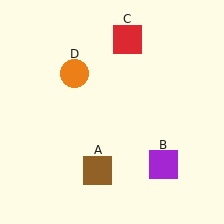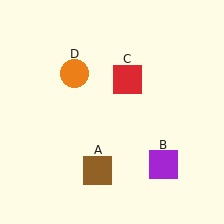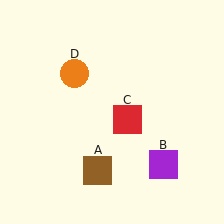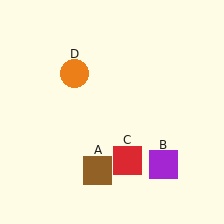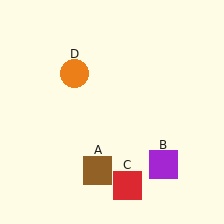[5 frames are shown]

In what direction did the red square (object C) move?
The red square (object C) moved down.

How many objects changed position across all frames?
1 object changed position: red square (object C).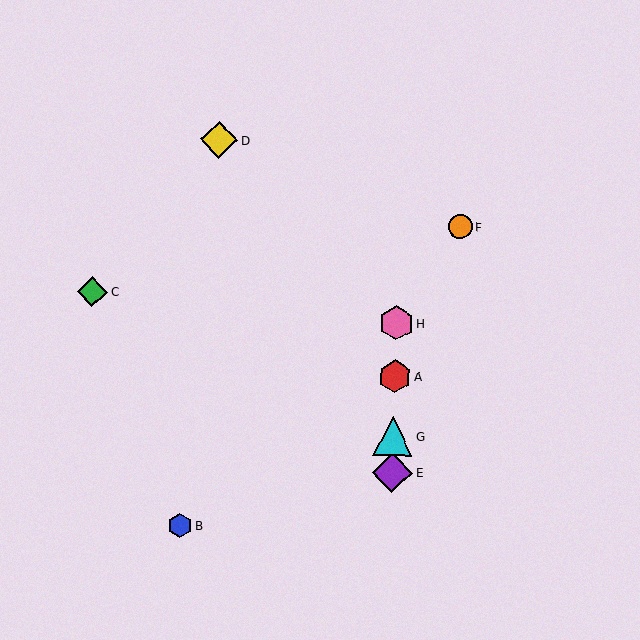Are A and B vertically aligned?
No, A is at x≈395 and B is at x≈180.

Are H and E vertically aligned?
Yes, both are at x≈396.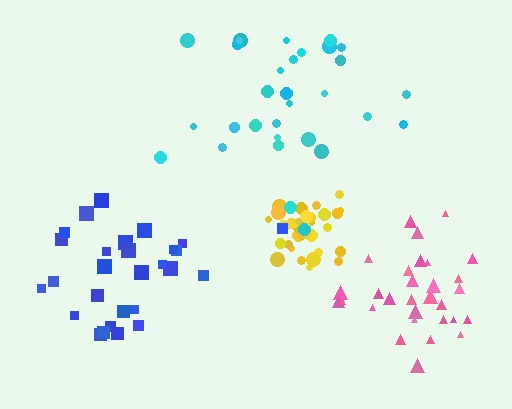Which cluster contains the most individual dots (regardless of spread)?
Yellow (34).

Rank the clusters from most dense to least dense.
yellow, pink, blue, cyan.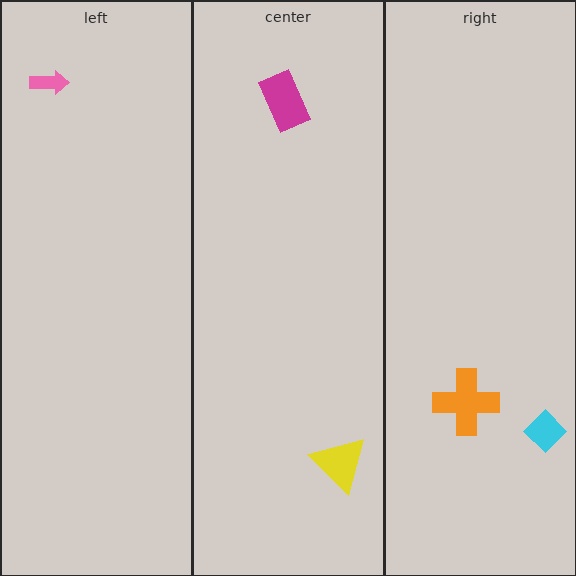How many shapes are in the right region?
2.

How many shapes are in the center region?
2.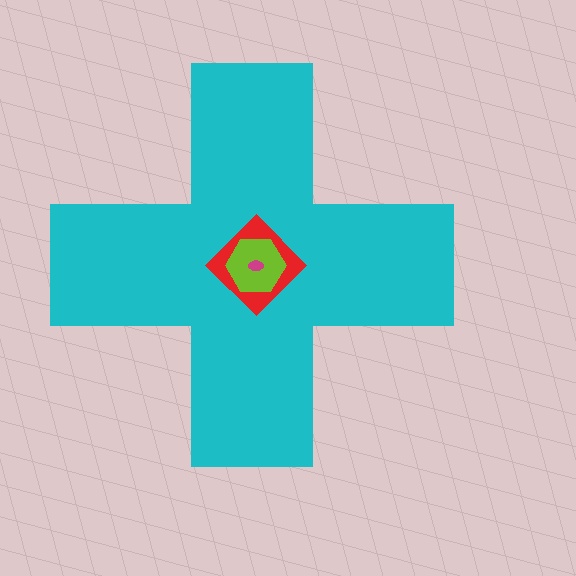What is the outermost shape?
The cyan cross.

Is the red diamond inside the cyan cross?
Yes.